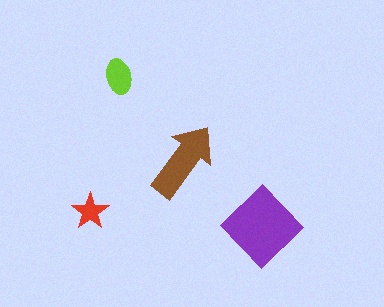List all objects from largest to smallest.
The purple diamond, the brown arrow, the lime ellipse, the red star.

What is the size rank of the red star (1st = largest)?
4th.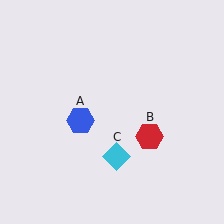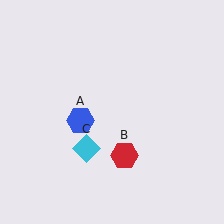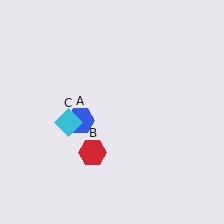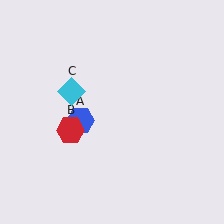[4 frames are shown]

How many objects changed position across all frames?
2 objects changed position: red hexagon (object B), cyan diamond (object C).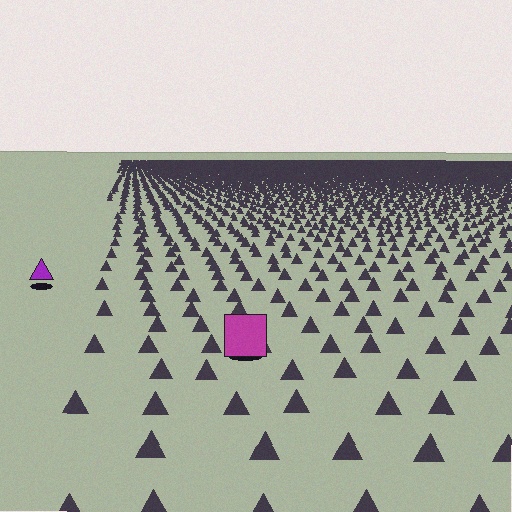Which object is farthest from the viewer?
The purple triangle is farthest from the viewer. It appears smaller and the ground texture around it is denser.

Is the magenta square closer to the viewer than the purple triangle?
Yes. The magenta square is closer — you can tell from the texture gradient: the ground texture is coarser near it.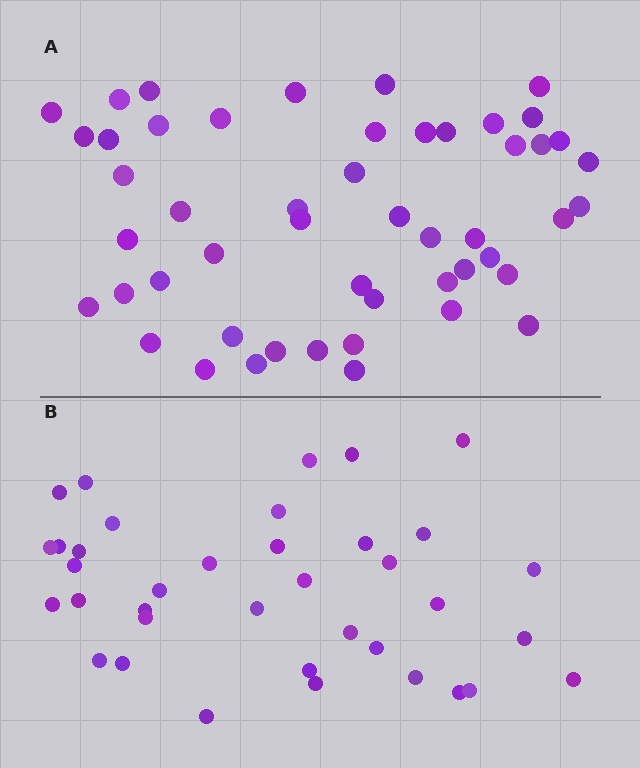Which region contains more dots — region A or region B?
Region A (the top region) has more dots.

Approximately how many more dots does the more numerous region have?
Region A has approximately 15 more dots than region B.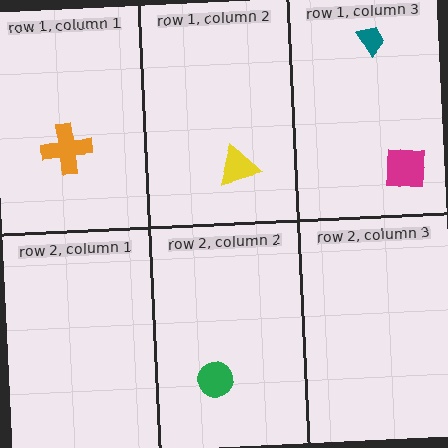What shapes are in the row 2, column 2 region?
The green circle.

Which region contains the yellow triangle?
The row 1, column 2 region.